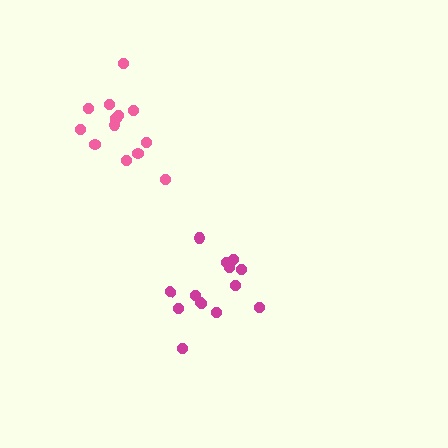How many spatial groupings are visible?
There are 2 spatial groupings.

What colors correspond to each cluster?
The clusters are colored: magenta, pink.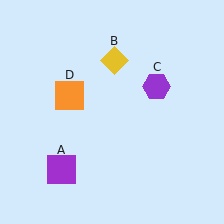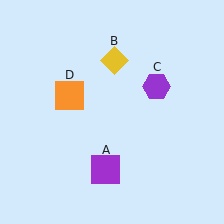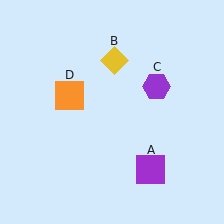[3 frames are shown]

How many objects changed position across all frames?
1 object changed position: purple square (object A).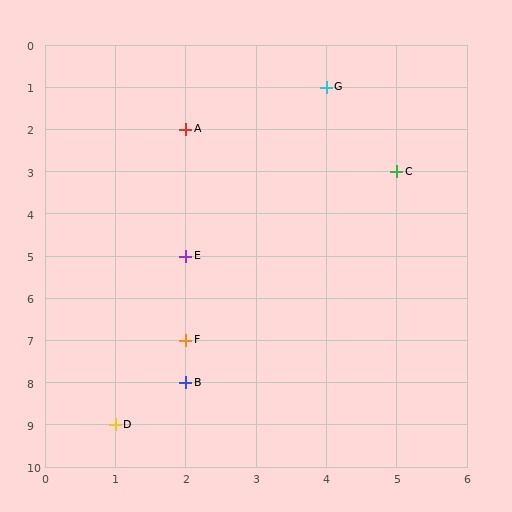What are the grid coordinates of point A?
Point A is at grid coordinates (2, 2).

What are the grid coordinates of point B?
Point B is at grid coordinates (2, 8).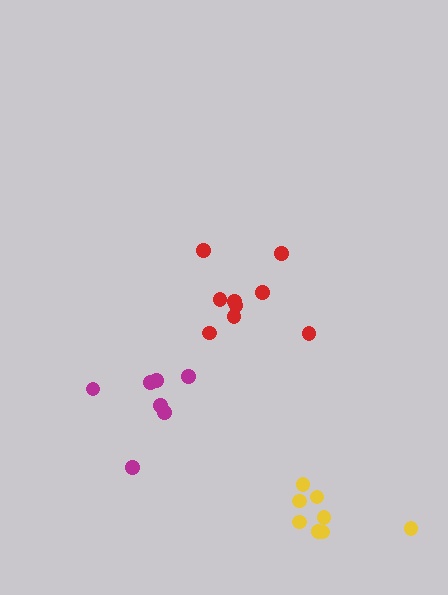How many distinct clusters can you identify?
There are 3 distinct clusters.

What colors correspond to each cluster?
The clusters are colored: magenta, red, yellow.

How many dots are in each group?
Group 1: 7 dots, Group 2: 9 dots, Group 3: 8 dots (24 total).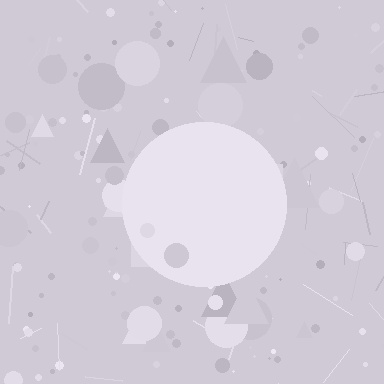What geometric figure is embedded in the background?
A circle is embedded in the background.